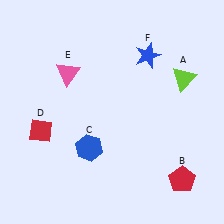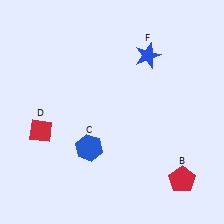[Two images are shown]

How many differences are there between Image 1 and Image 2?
There are 2 differences between the two images.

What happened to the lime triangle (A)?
The lime triangle (A) was removed in Image 2. It was in the top-right area of Image 1.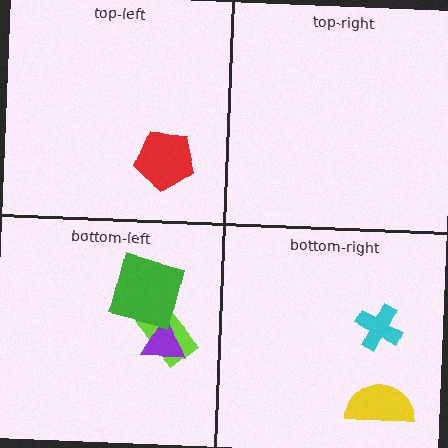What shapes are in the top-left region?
The red pentagon.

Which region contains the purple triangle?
The bottom-left region.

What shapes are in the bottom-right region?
The cyan cross, the yellow semicircle.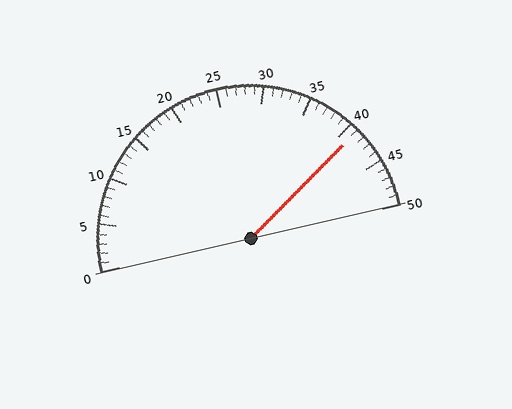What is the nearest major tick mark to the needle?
The nearest major tick mark is 40.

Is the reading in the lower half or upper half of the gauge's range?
The reading is in the upper half of the range (0 to 50).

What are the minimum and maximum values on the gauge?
The gauge ranges from 0 to 50.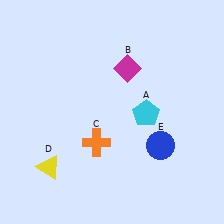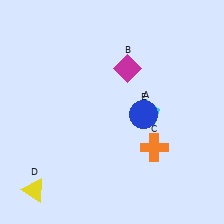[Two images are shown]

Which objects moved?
The objects that moved are: the orange cross (C), the yellow triangle (D), the blue circle (E).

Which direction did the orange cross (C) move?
The orange cross (C) moved right.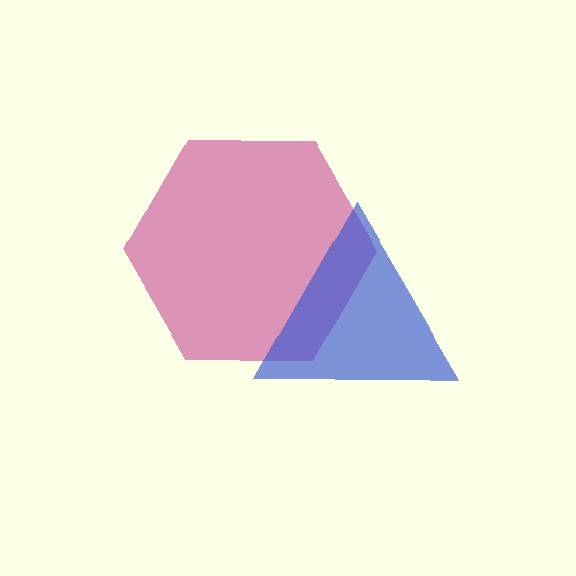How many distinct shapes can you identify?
There are 2 distinct shapes: a magenta hexagon, a blue triangle.